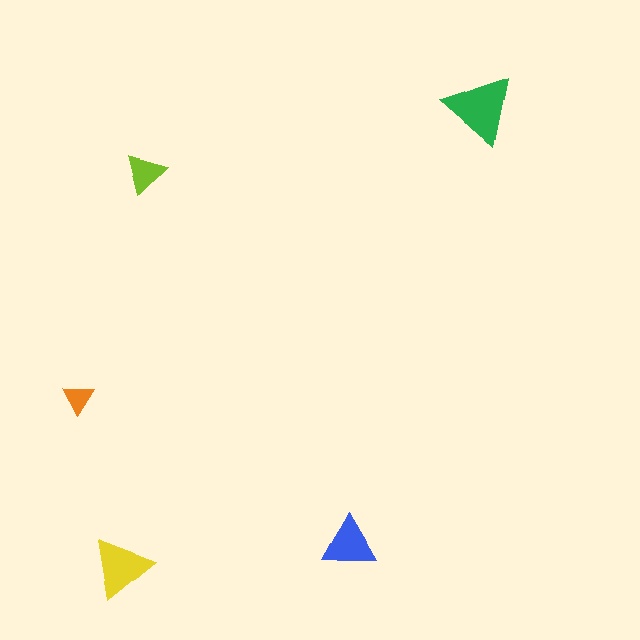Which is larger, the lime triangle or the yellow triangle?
The yellow one.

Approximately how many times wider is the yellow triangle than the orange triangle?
About 2 times wider.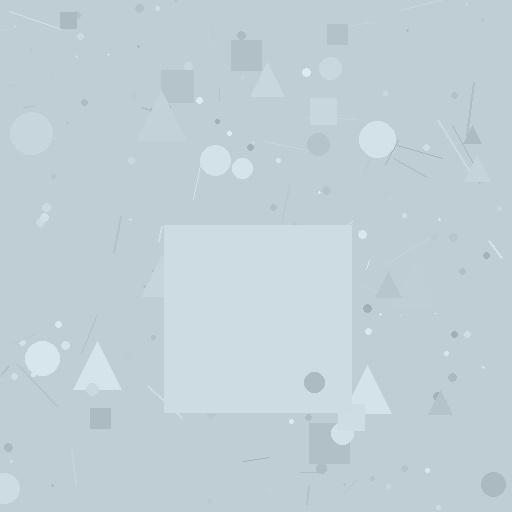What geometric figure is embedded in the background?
A square is embedded in the background.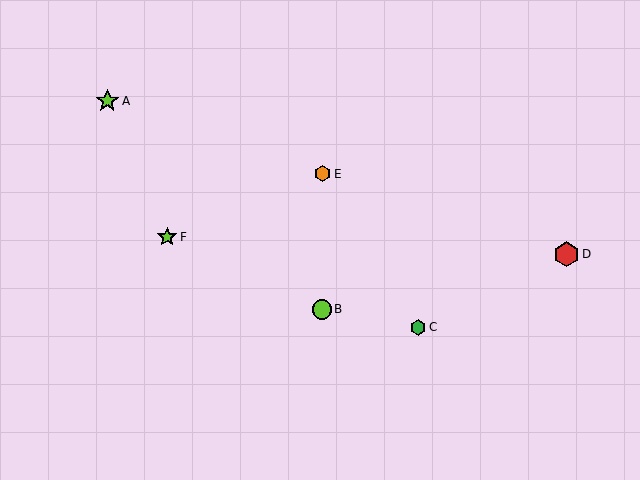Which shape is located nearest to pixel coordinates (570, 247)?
The red hexagon (labeled D) at (566, 254) is nearest to that location.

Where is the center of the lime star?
The center of the lime star is at (167, 237).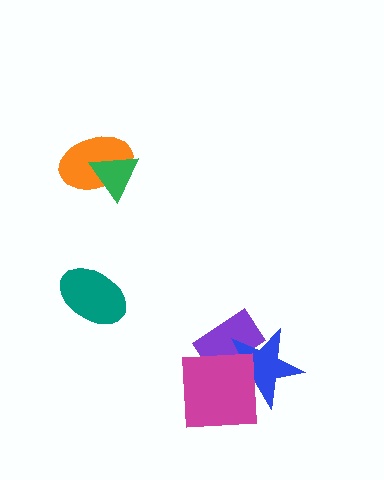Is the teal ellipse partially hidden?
No, no other shape covers it.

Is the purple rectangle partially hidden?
Yes, it is partially covered by another shape.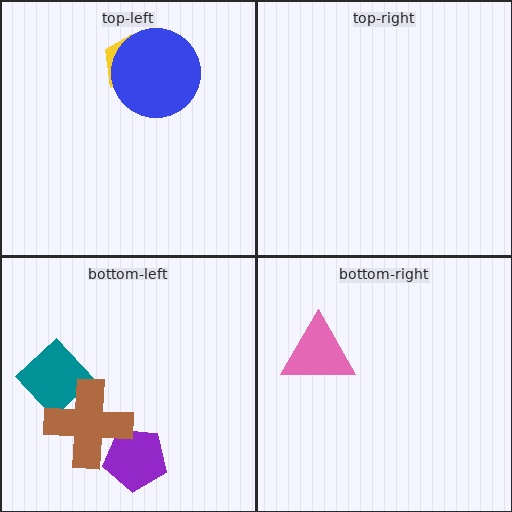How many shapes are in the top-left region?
2.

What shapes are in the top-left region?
The yellow trapezoid, the blue circle.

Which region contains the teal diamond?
The bottom-left region.